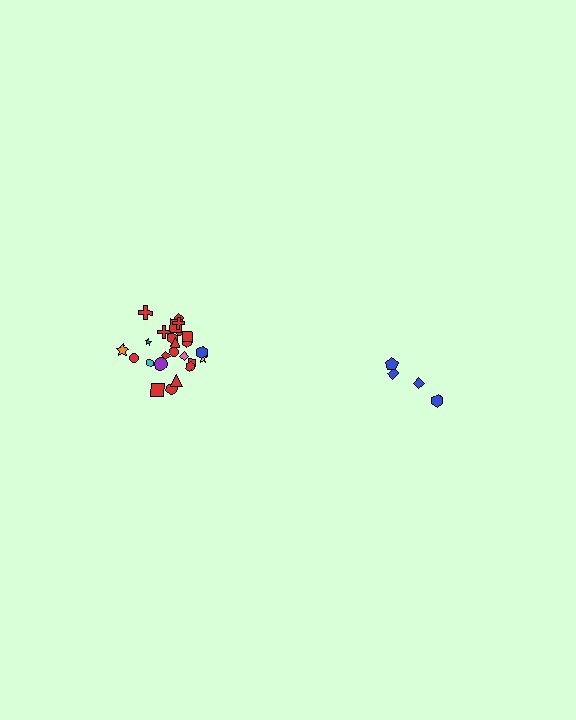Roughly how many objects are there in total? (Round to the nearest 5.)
Roughly 30 objects in total.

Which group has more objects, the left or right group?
The left group.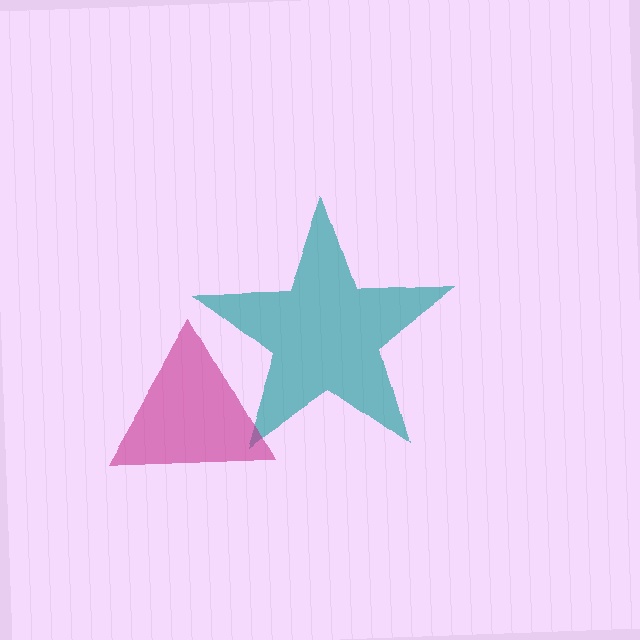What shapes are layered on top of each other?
The layered shapes are: a teal star, a magenta triangle.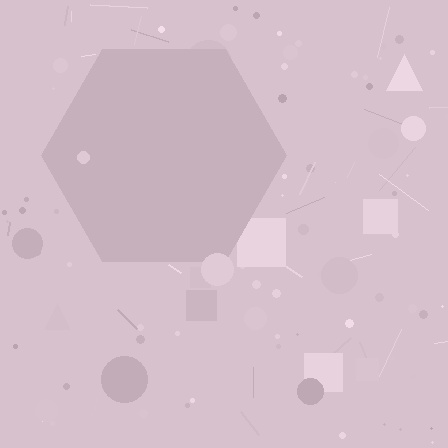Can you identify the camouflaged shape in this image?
The camouflaged shape is a hexagon.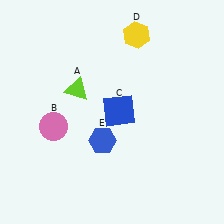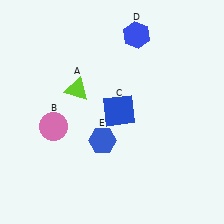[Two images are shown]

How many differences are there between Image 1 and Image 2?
There is 1 difference between the two images.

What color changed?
The hexagon (D) changed from yellow in Image 1 to blue in Image 2.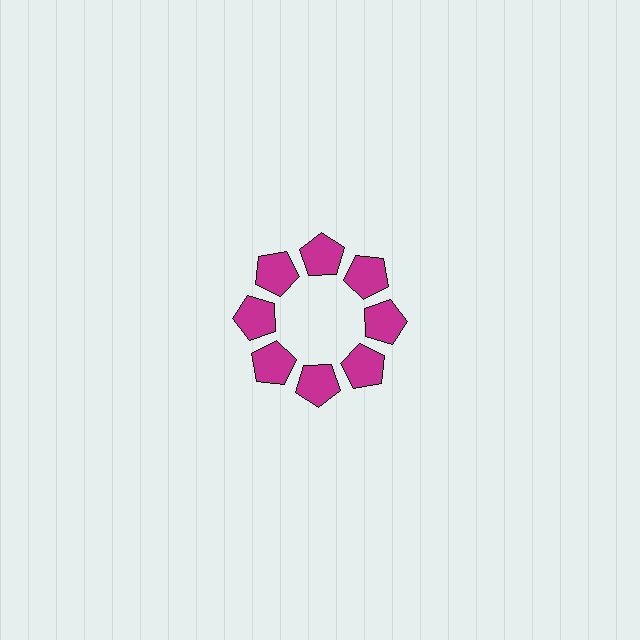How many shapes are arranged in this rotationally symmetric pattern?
There are 8 shapes, arranged in 8 groups of 1.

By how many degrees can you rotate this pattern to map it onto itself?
The pattern maps onto itself every 45 degrees of rotation.